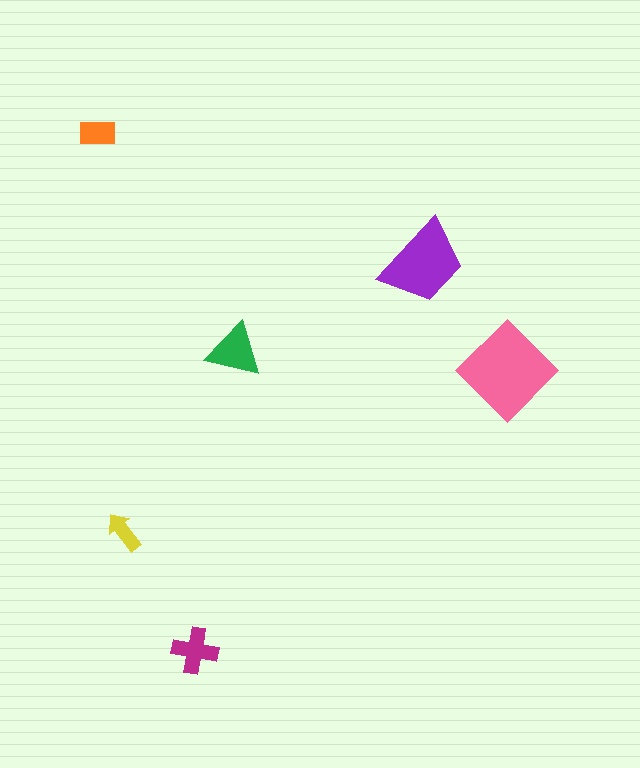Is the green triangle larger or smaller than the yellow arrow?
Larger.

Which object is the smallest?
The yellow arrow.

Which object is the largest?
The pink diamond.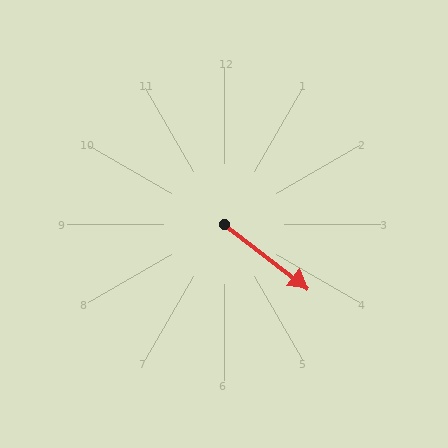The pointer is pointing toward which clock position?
Roughly 4 o'clock.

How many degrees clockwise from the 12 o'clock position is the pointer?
Approximately 128 degrees.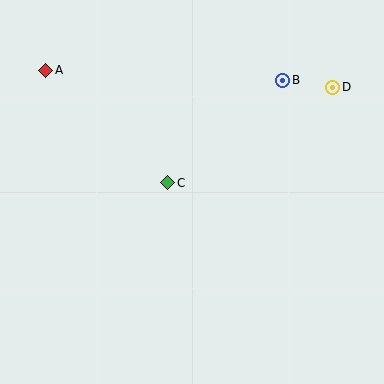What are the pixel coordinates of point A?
Point A is at (46, 70).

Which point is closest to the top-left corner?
Point A is closest to the top-left corner.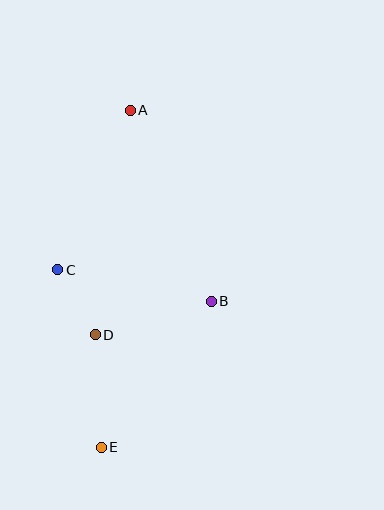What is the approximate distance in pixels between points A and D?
The distance between A and D is approximately 227 pixels.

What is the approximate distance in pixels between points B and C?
The distance between B and C is approximately 157 pixels.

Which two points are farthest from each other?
Points A and E are farthest from each other.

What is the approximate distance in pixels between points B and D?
The distance between B and D is approximately 121 pixels.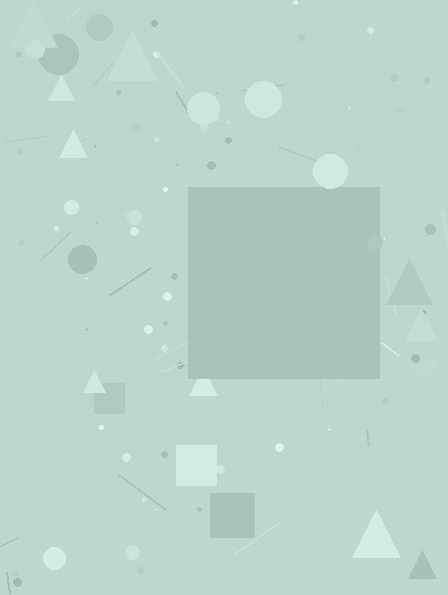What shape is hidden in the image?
A square is hidden in the image.